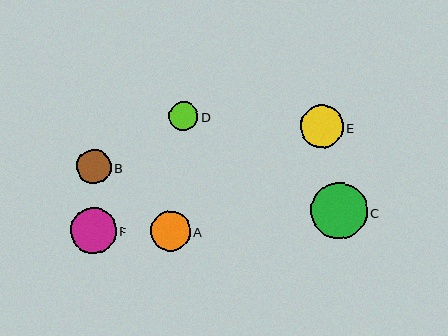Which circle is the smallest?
Circle D is the smallest with a size of approximately 29 pixels.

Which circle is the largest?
Circle C is the largest with a size of approximately 56 pixels.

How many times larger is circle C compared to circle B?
Circle C is approximately 1.6 times the size of circle B.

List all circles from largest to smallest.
From largest to smallest: C, F, E, A, B, D.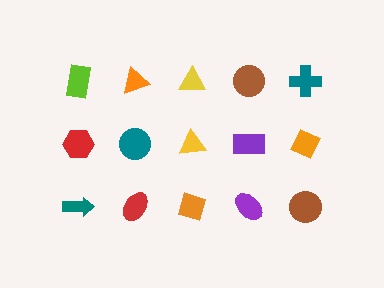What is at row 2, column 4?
A purple rectangle.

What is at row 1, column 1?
A lime rectangle.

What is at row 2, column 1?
A red hexagon.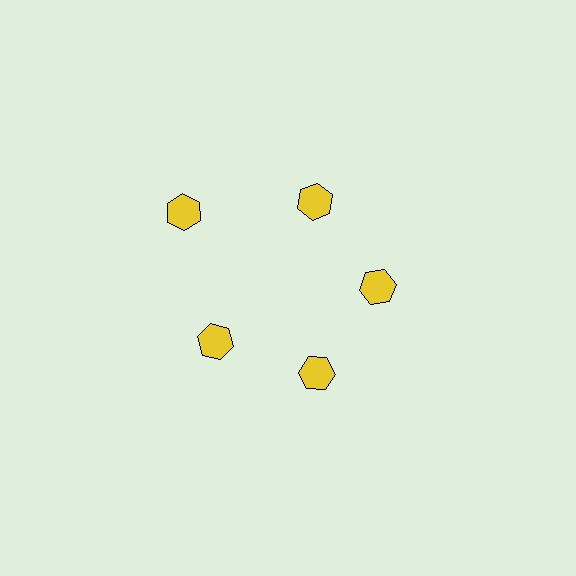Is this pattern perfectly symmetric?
No. The 5 yellow hexagons are arranged in a ring, but one element near the 10 o'clock position is pushed outward from the center, breaking the 5-fold rotational symmetry.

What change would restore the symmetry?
The symmetry would be restored by moving it inward, back onto the ring so that all 5 hexagons sit at equal angles and equal distance from the center.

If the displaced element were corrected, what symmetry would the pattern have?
It would have 5-fold rotational symmetry — the pattern would map onto itself every 72 degrees.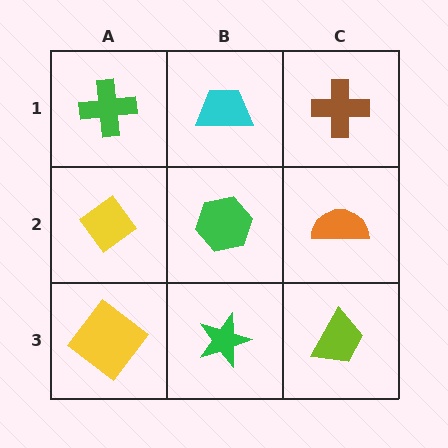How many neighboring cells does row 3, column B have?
3.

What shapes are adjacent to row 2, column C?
A brown cross (row 1, column C), a lime trapezoid (row 3, column C), a green hexagon (row 2, column B).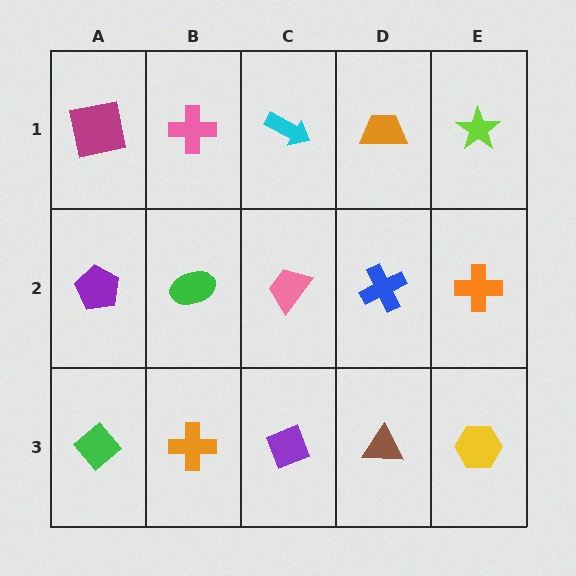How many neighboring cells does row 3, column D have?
3.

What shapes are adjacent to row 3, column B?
A green ellipse (row 2, column B), a green diamond (row 3, column A), a purple diamond (row 3, column C).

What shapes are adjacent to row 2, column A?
A magenta square (row 1, column A), a green diamond (row 3, column A), a green ellipse (row 2, column B).